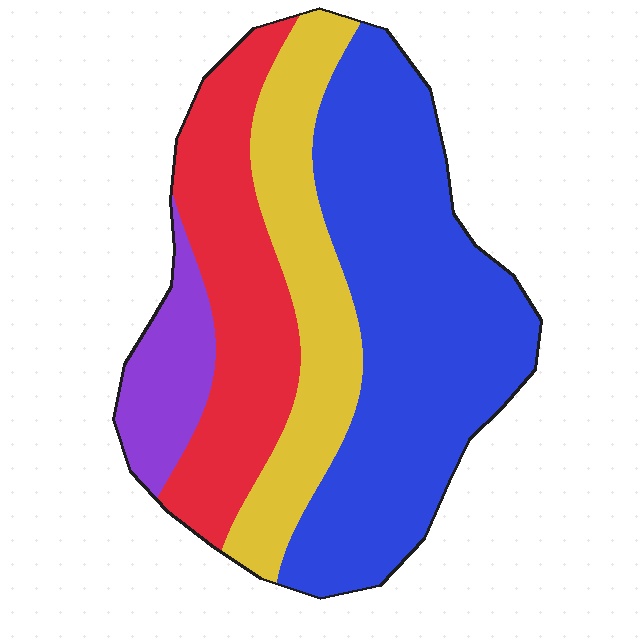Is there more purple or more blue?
Blue.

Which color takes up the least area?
Purple, at roughly 10%.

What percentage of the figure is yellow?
Yellow takes up about one fifth (1/5) of the figure.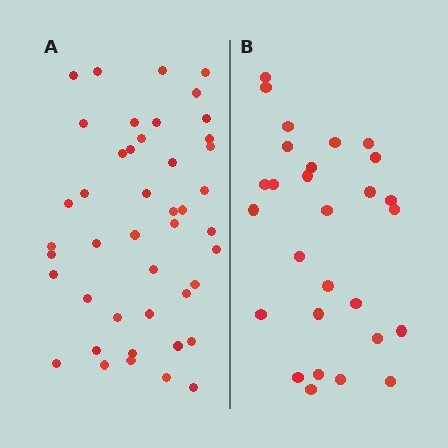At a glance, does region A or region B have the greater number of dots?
Region A (the left region) has more dots.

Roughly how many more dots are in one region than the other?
Region A has approximately 15 more dots than region B.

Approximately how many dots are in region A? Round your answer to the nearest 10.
About 40 dots. (The exact count is 44, which rounds to 40.)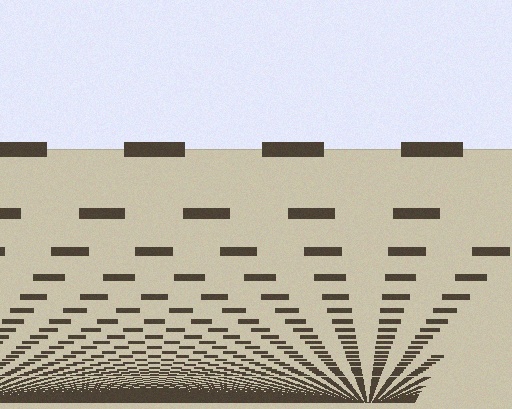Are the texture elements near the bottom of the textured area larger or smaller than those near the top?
Smaller. The gradient is inverted — elements near the bottom are smaller and denser.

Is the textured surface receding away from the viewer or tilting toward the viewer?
The surface appears to tilt toward the viewer. Texture elements get larger and sparser toward the top.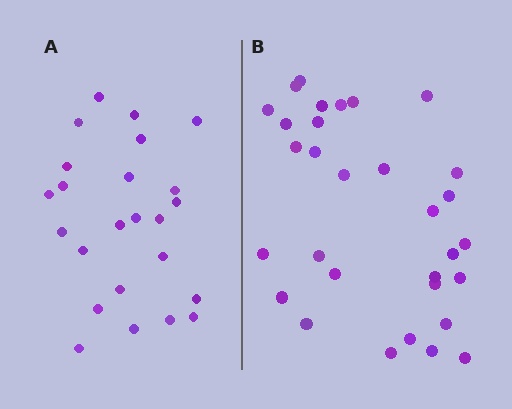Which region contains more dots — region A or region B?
Region B (the right region) has more dots.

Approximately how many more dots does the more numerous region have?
Region B has roughly 8 or so more dots than region A.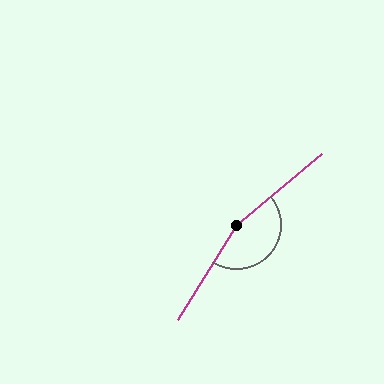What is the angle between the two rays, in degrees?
Approximately 162 degrees.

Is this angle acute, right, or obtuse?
It is obtuse.